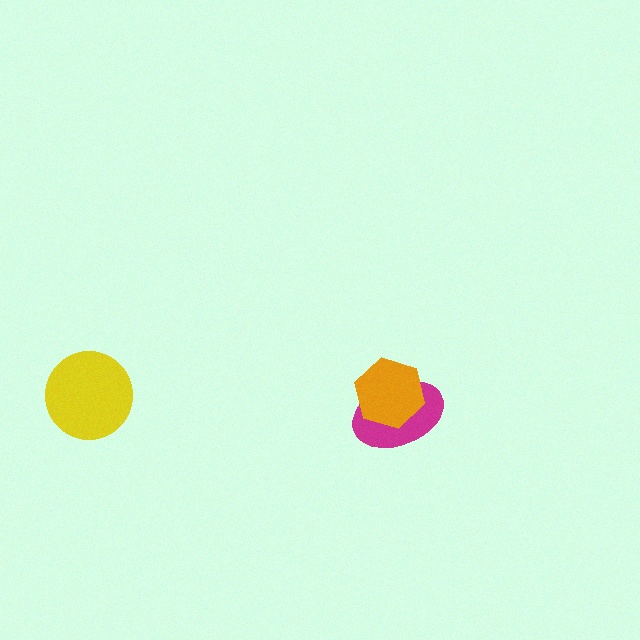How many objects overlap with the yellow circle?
0 objects overlap with the yellow circle.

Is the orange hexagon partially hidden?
No, no other shape covers it.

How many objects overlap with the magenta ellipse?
1 object overlaps with the magenta ellipse.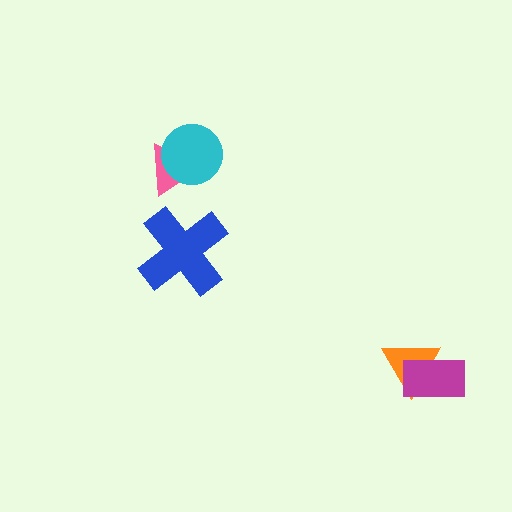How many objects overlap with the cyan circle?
1 object overlaps with the cyan circle.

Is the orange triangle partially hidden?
Yes, it is partially covered by another shape.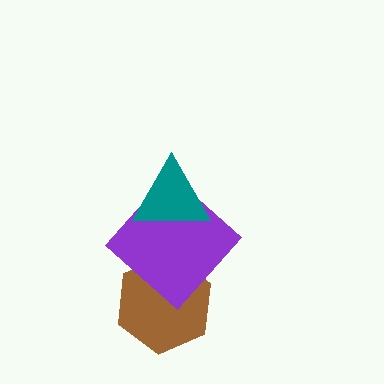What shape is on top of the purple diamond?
The teal triangle is on top of the purple diamond.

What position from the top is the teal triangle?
The teal triangle is 1st from the top.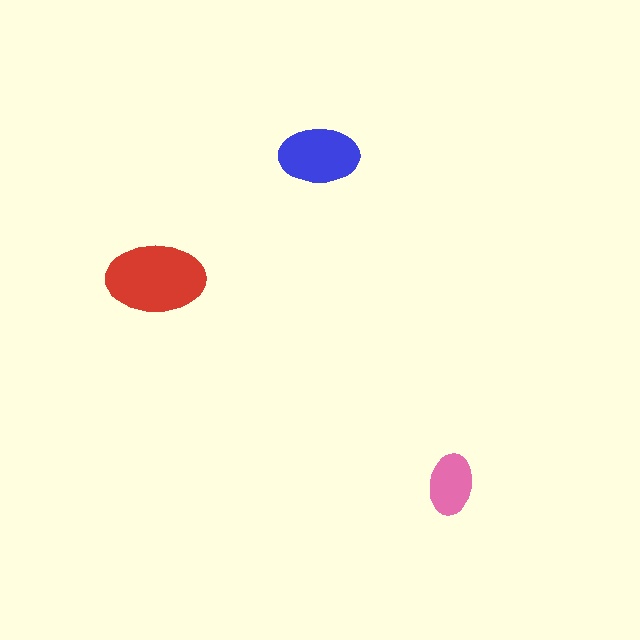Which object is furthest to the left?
The red ellipse is leftmost.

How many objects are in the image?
There are 3 objects in the image.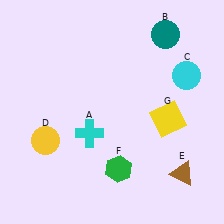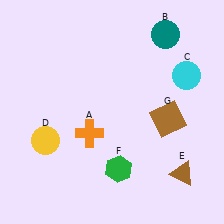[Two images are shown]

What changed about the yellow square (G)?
In Image 1, G is yellow. In Image 2, it changed to brown.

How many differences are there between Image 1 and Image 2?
There are 2 differences between the two images.